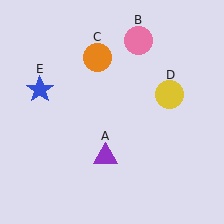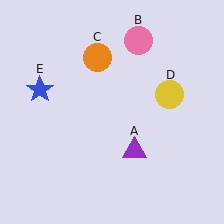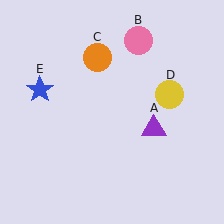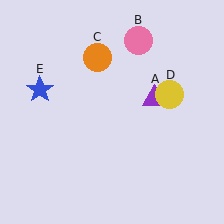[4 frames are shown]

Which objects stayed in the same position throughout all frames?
Pink circle (object B) and orange circle (object C) and yellow circle (object D) and blue star (object E) remained stationary.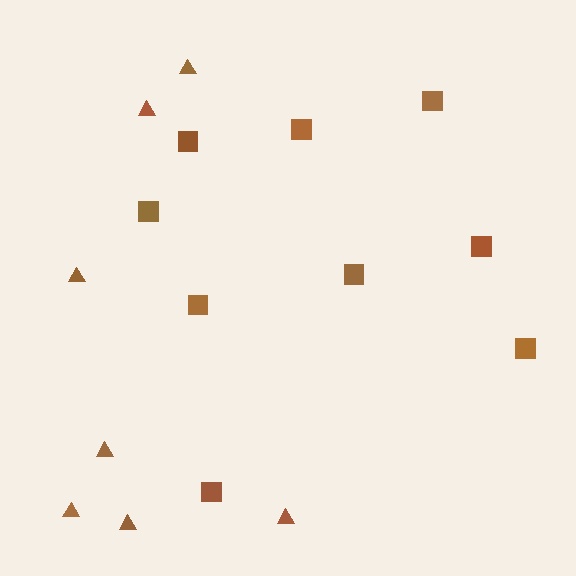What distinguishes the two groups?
There are 2 groups: one group of squares (9) and one group of triangles (7).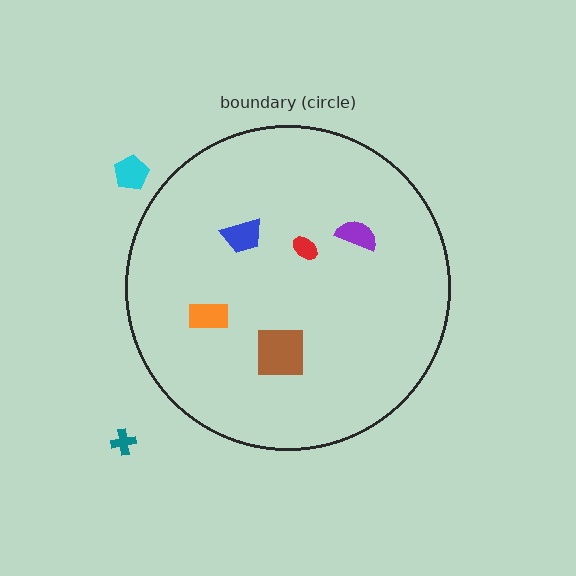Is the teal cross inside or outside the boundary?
Outside.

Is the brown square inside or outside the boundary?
Inside.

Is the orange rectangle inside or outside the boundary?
Inside.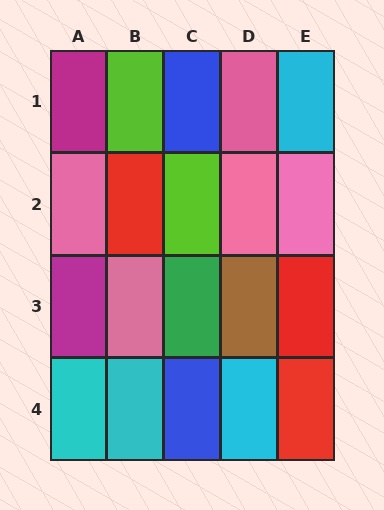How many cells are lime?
2 cells are lime.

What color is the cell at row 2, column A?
Pink.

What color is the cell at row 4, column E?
Red.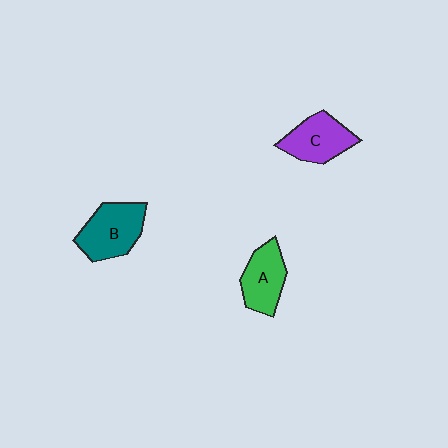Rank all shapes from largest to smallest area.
From largest to smallest: B (teal), C (purple), A (green).